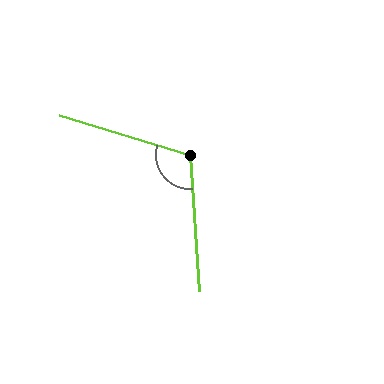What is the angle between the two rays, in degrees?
Approximately 111 degrees.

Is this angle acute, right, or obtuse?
It is obtuse.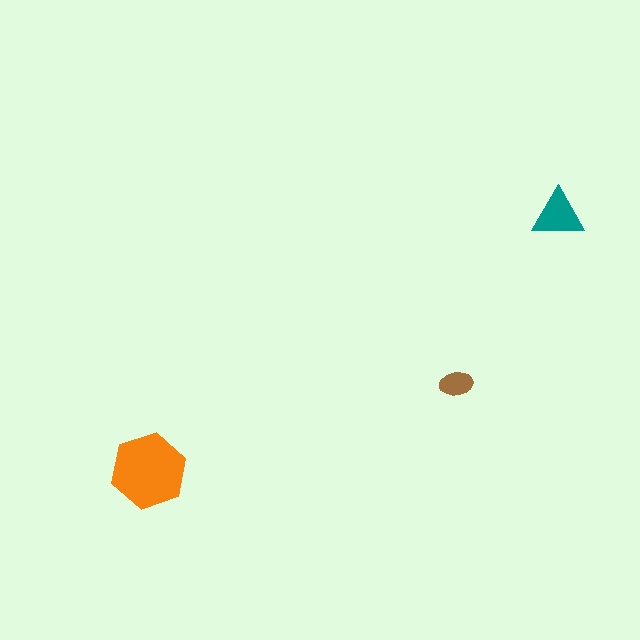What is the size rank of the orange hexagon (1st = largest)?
1st.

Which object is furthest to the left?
The orange hexagon is leftmost.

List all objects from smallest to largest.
The brown ellipse, the teal triangle, the orange hexagon.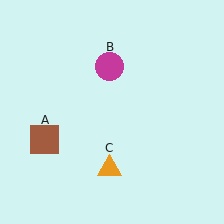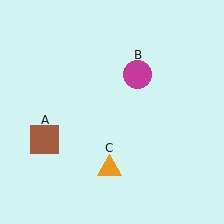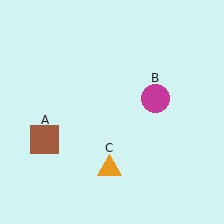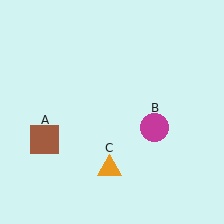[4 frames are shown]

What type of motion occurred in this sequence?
The magenta circle (object B) rotated clockwise around the center of the scene.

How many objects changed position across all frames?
1 object changed position: magenta circle (object B).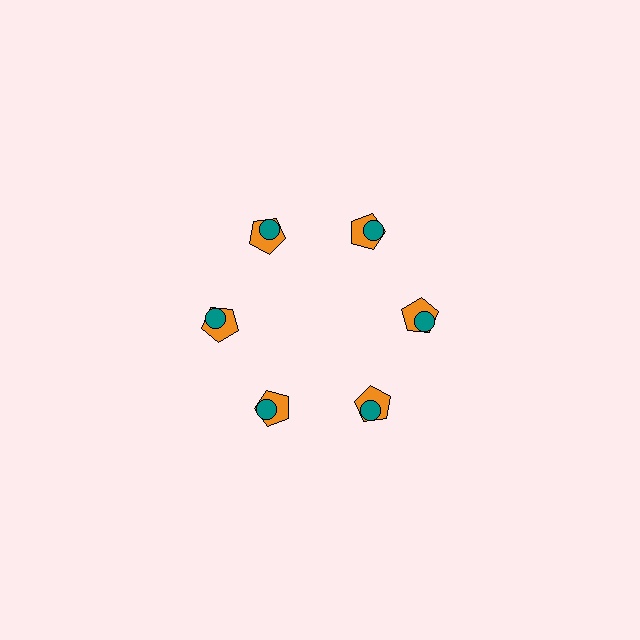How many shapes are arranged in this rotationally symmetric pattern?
There are 12 shapes, arranged in 6 groups of 2.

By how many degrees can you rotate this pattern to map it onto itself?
The pattern maps onto itself every 60 degrees of rotation.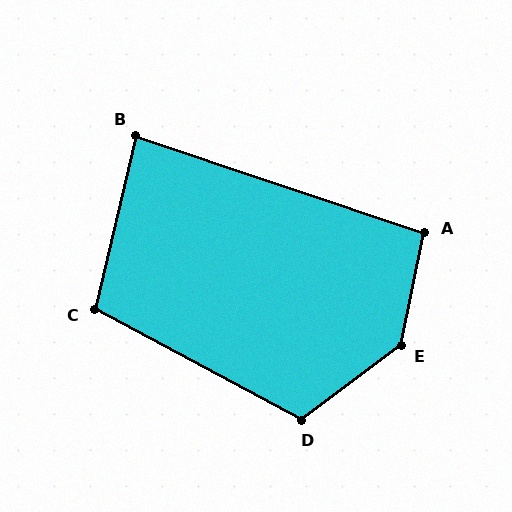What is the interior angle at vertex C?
Approximately 105 degrees (obtuse).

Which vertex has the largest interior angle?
E, at approximately 139 degrees.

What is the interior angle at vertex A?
Approximately 97 degrees (obtuse).